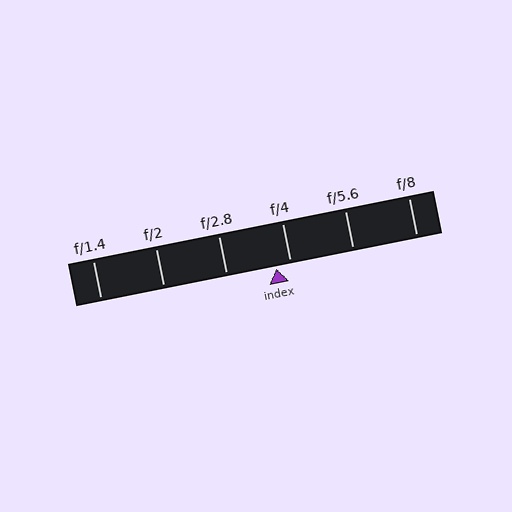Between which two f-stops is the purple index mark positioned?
The index mark is between f/2.8 and f/4.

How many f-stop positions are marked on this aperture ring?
There are 6 f-stop positions marked.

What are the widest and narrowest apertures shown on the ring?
The widest aperture shown is f/1.4 and the narrowest is f/8.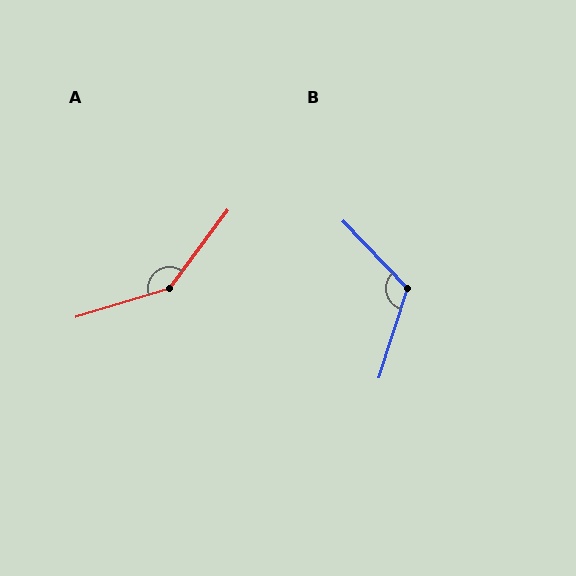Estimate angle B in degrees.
Approximately 118 degrees.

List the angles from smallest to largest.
B (118°), A (144°).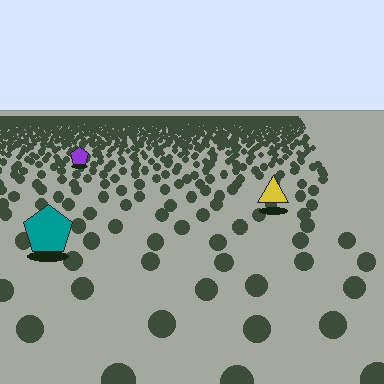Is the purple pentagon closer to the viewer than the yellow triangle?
No. The yellow triangle is closer — you can tell from the texture gradient: the ground texture is coarser near it.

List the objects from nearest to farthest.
From nearest to farthest: the teal pentagon, the yellow triangle, the purple pentagon.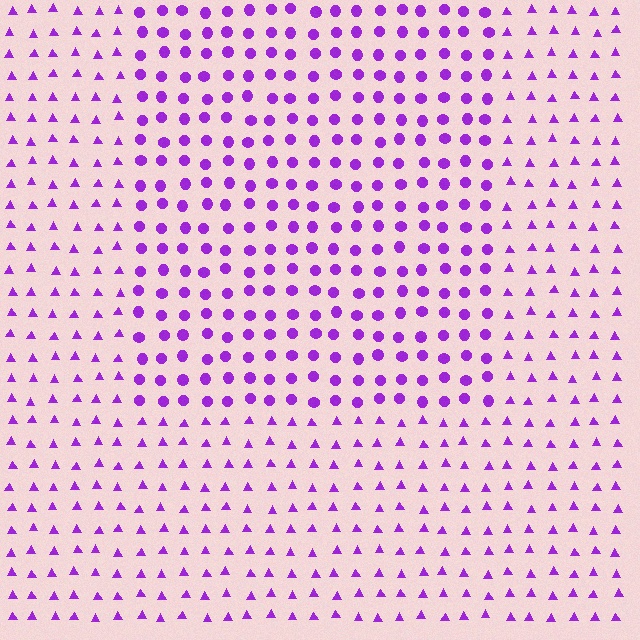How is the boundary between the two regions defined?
The boundary is defined by a change in element shape: circles inside vs. triangles outside. All elements share the same color and spacing.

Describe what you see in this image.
The image is filled with small purple elements arranged in a uniform grid. A rectangle-shaped region contains circles, while the surrounding area contains triangles. The boundary is defined purely by the change in element shape.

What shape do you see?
I see a rectangle.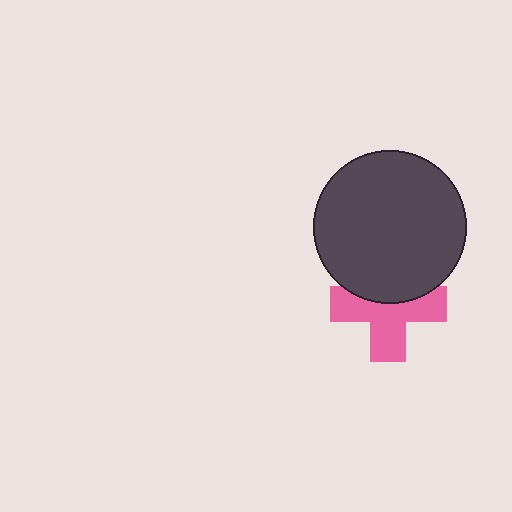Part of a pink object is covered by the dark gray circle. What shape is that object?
It is a cross.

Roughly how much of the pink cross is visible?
About half of it is visible (roughly 62%).